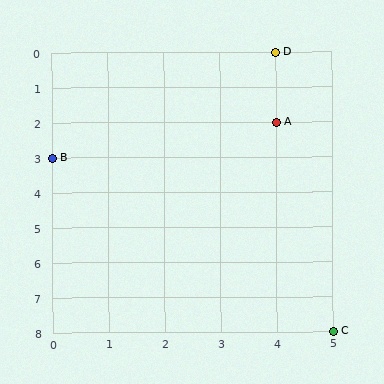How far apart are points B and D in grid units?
Points B and D are 4 columns and 3 rows apart (about 5.0 grid units diagonally).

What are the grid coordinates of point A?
Point A is at grid coordinates (4, 2).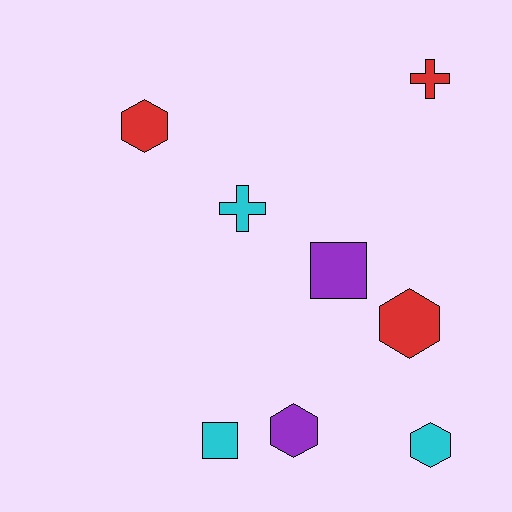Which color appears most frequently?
Red, with 3 objects.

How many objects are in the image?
There are 8 objects.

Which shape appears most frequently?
Hexagon, with 4 objects.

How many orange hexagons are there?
There are no orange hexagons.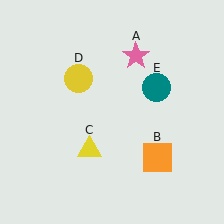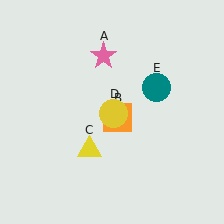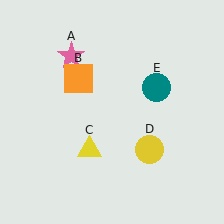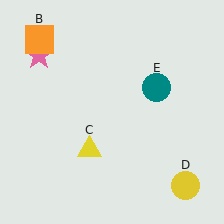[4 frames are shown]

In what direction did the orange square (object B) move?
The orange square (object B) moved up and to the left.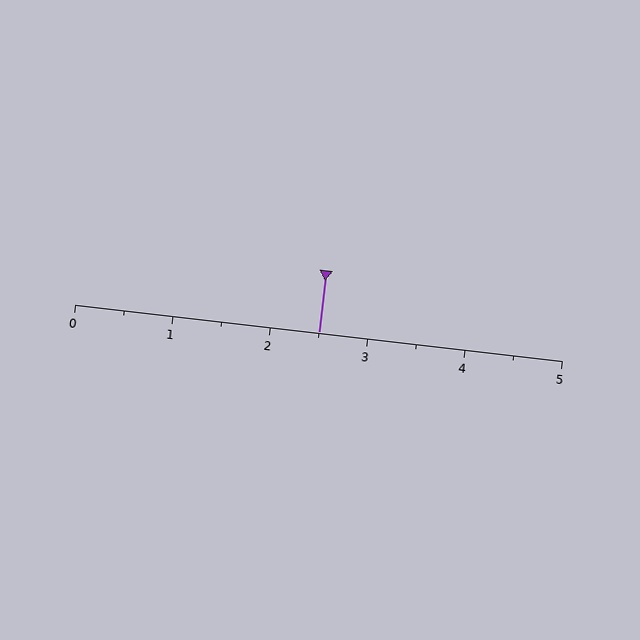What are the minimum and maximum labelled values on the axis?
The axis runs from 0 to 5.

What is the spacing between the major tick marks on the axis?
The major ticks are spaced 1 apart.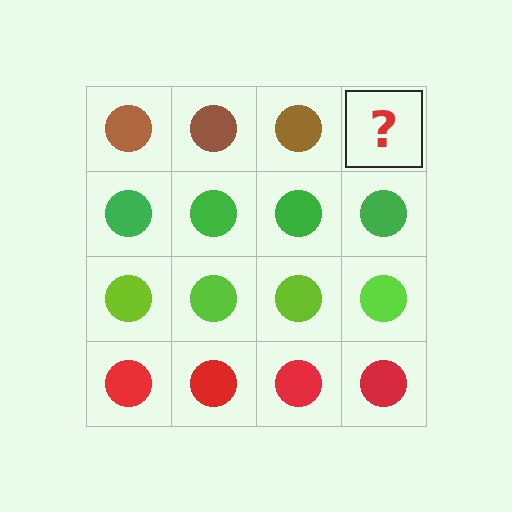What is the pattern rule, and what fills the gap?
The rule is that each row has a consistent color. The gap should be filled with a brown circle.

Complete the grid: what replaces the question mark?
The question mark should be replaced with a brown circle.